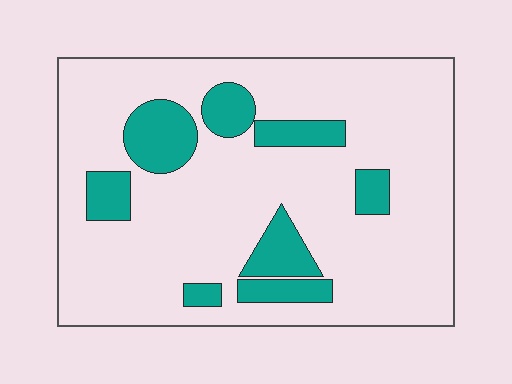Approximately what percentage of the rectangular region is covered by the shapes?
Approximately 20%.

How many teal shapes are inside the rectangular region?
8.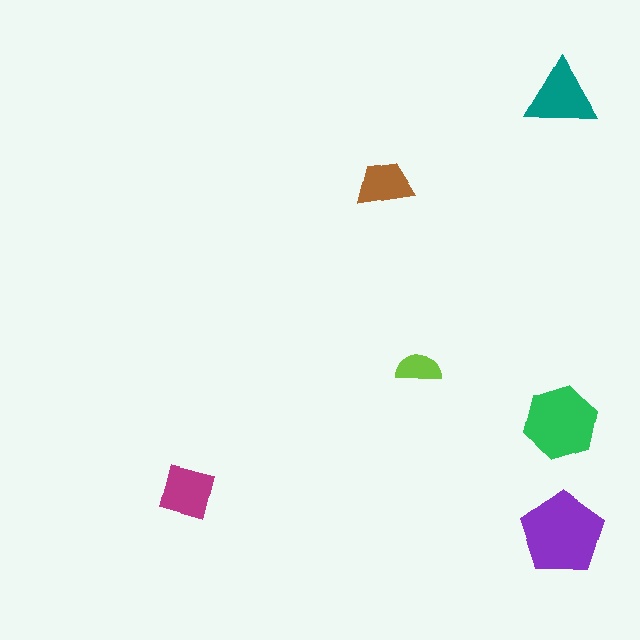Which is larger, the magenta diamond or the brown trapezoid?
The magenta diamond.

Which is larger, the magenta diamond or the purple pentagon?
The purple pentagon.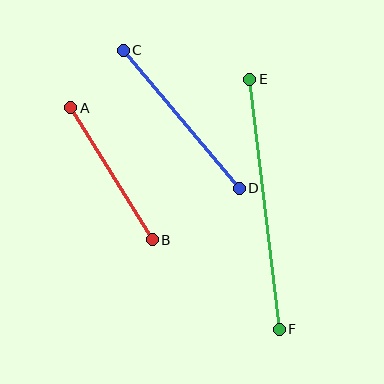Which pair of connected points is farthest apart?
Points E and F are farthest apart.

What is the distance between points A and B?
The distance is approximately 155 pixels.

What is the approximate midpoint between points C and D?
The midpoint is at approximately (181, 119) pixels.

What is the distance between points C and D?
The distance is approximately 180 pixels.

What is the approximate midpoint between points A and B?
The midpoint is at approximately (111, 174) pixels.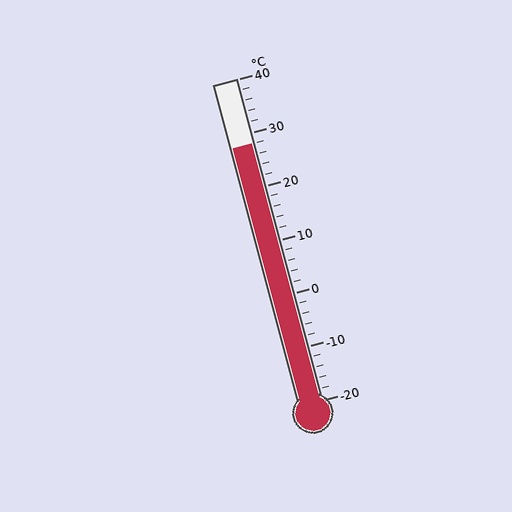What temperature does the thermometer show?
The thermometer shows approximately 28°C.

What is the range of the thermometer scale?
The thermometer scale ranges from -20°C to 40°C.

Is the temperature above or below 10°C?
The temperature is above 10°C.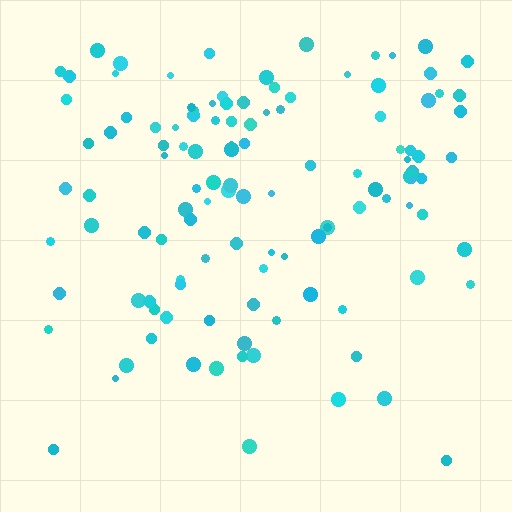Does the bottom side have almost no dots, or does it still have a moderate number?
Still a moderate number, just noticeably fewer than the top.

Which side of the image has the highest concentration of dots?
The top.